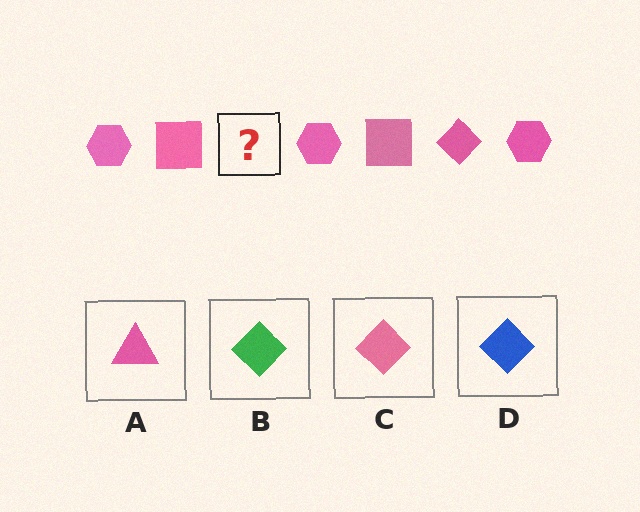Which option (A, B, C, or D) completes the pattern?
C.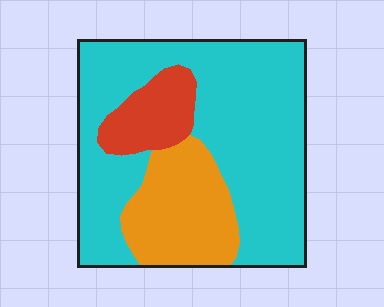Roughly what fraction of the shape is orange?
Orange covers 22% of the shape.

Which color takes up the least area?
Red, at roughly 10%.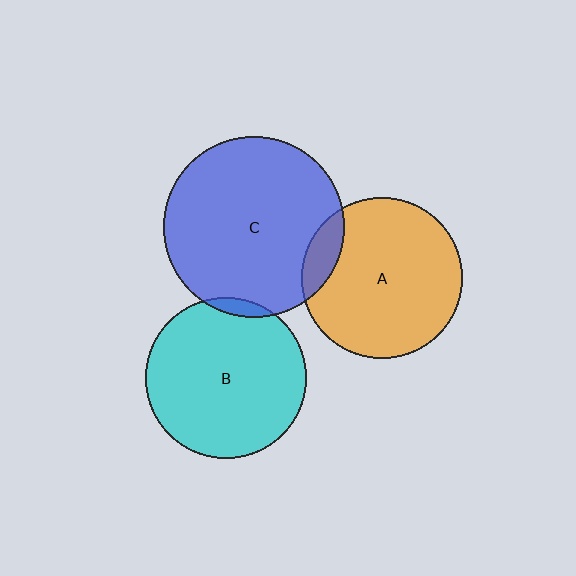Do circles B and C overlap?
Yes.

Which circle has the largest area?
Circle C (blue).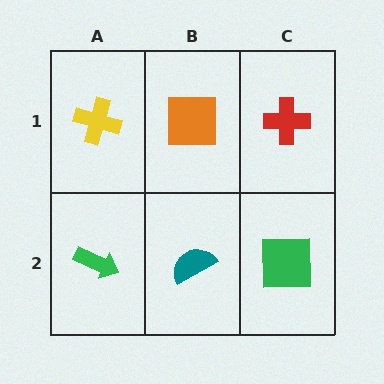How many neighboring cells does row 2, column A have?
2.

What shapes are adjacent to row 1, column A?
A green arrow (row 2, column A), an orange square (row 1, column B).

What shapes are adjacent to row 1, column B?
A teal semicircle (row 2, column B), a yellow cross (row 1, column A), a red cross (row 1, column C).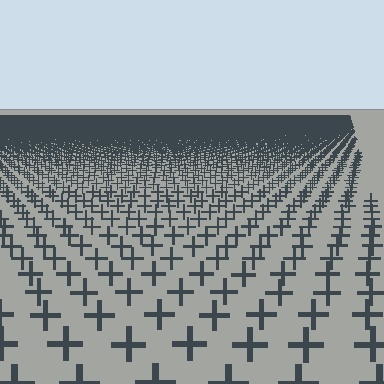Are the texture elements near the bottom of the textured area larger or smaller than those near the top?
Larger. Near the bottom, elements are closer to the viewer and appear at a bigger on-screen size.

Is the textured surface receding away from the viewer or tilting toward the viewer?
The surface is receding away from the viewer. Texture elements get smaller and denser toward the top.